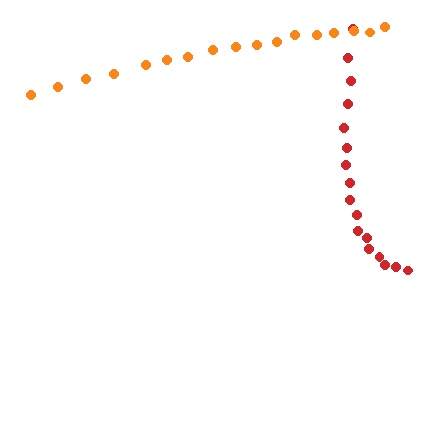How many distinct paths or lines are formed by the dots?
There are 2 distinct paths.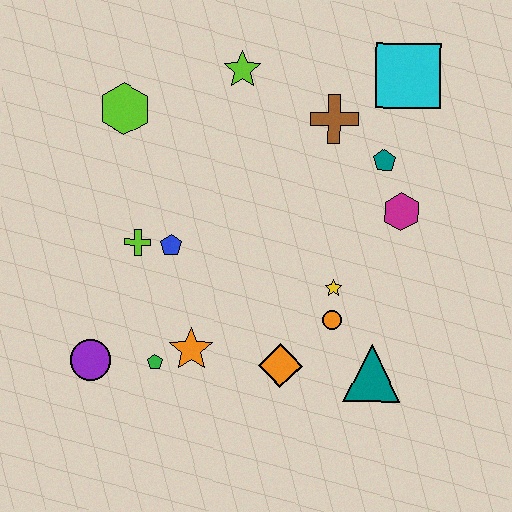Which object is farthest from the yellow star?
The lime hexagon is farthest from the yellow star.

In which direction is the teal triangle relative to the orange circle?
The teal triangle is below the orange circle.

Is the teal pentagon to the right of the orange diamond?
Yes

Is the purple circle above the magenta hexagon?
No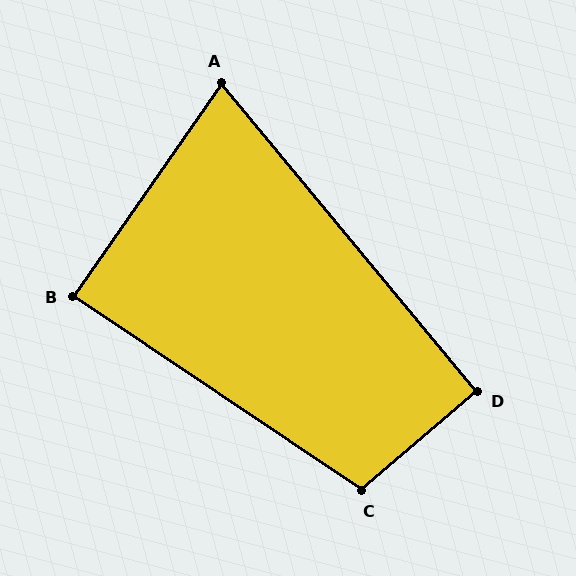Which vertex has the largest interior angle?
C, at approximately 105 degrees.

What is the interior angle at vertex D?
Approximately 91 degrees (approximately right).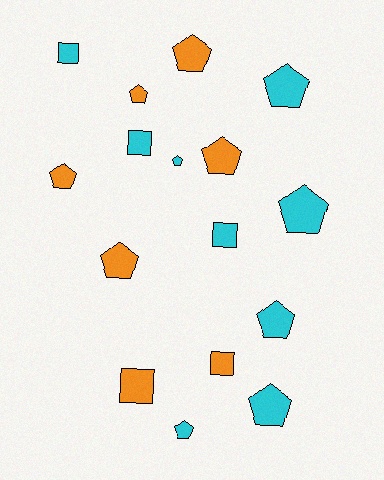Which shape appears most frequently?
Pentagon, with 11 objects.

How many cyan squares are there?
There are 3 cyan squares.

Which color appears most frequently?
Cyan, with 9 objects.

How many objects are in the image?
There are 16 objects.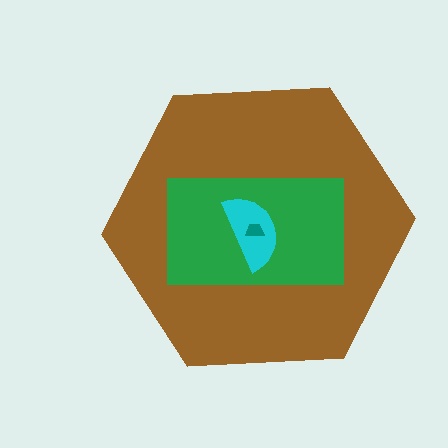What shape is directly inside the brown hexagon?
The green rectangle.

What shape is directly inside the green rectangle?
The cyan semicircle.